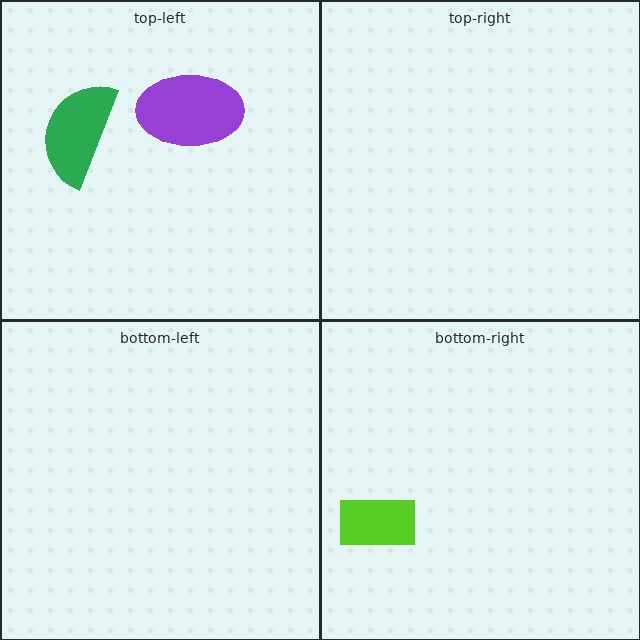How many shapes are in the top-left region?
2.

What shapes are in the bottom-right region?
The lime rectangle.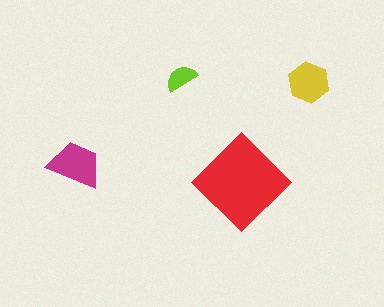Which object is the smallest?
The lime semicircle.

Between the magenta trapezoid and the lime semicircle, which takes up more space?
The magenta trapezoid.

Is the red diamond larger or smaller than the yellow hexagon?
Larger.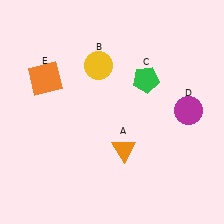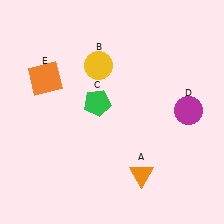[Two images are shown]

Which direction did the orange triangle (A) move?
The orange triangle (A) moved down.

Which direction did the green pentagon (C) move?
The green pentagon (C) moved left.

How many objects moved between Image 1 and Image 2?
2 objects moved between the two images.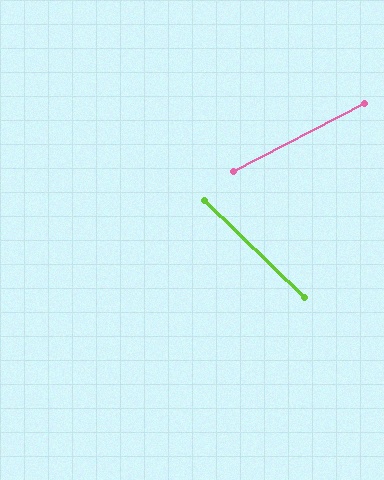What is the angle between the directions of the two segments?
Approximately 72 degrees.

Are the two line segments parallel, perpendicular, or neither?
Neither parallel nor perpendicular — they differ by about 72°.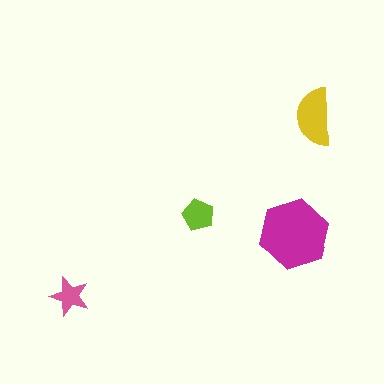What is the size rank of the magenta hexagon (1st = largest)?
1st.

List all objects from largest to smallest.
The magenta hexagon, the yellow semicircle, the lime pentagon, the pink star.